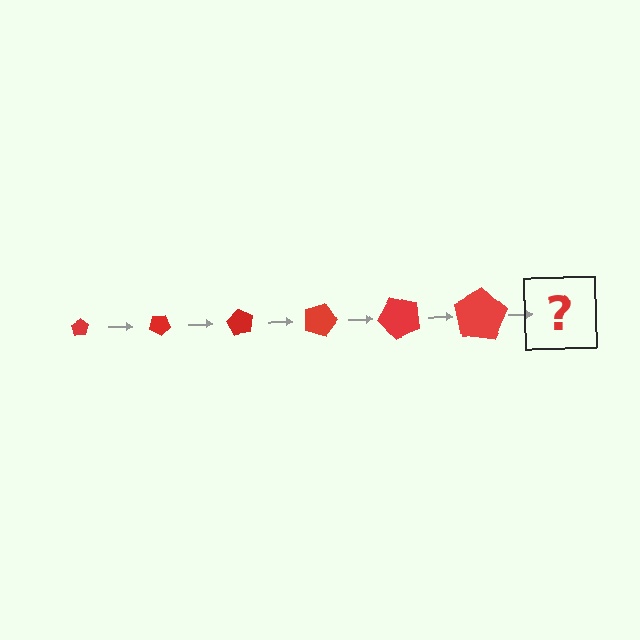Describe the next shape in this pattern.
It should be a pentagon, larger than the previous one and rotated 180 degrees from the start.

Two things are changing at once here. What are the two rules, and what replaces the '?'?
The two rules are that the pentagon grows larger each step and it rotates 30 degrees each step. The '?' should be a pentagon, larger than the previous one and rotated 180 degrees from the start.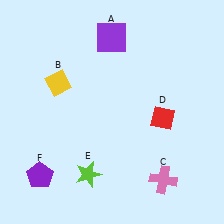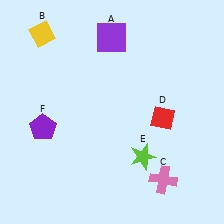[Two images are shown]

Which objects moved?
The objects that moved are: the yellow diamond (B), the lime star (E), the purple pentagon (F).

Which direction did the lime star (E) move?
The lime star (E) moved right.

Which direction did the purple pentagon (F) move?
The purple pentagon (F) moved up.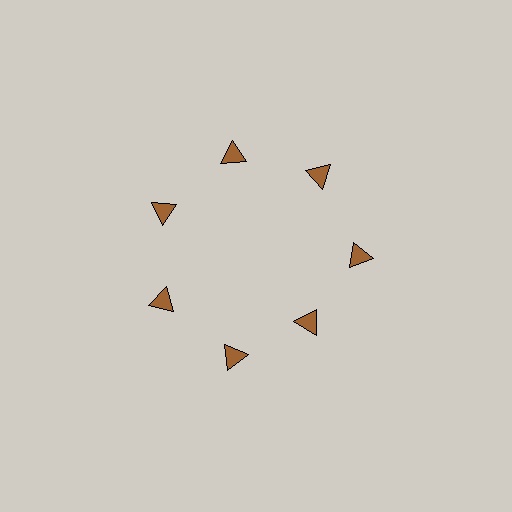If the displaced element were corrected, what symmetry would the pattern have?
It would have 7-fold rotational symmetry — the pattern would map onto itself every 51 degrees.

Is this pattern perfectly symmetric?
No. The 7 brown triangles are arranged in a ring, but one element near the 5 o'clock position is pulled inward toward the center, breaking the 7-fold rotational symmetry.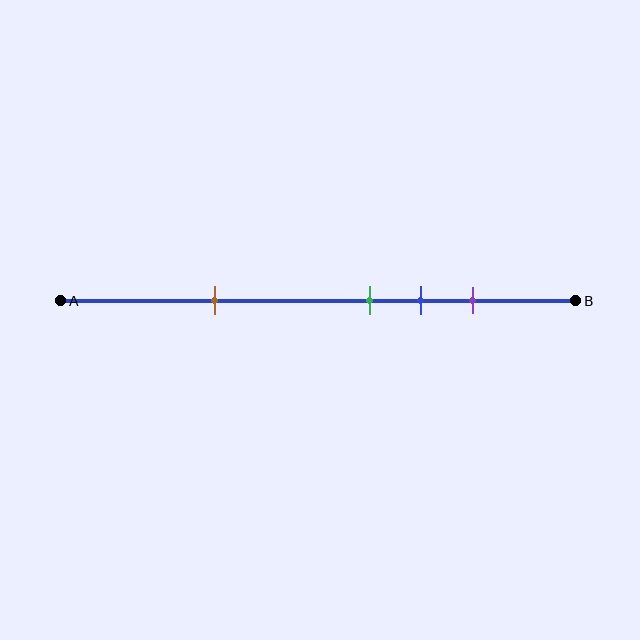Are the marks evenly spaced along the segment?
No, the marks are not evenly spaced.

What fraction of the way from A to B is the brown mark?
The brown mark is approximately 30% (0.3) of the way from A to B.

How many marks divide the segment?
There are 4 marks dividing the segment.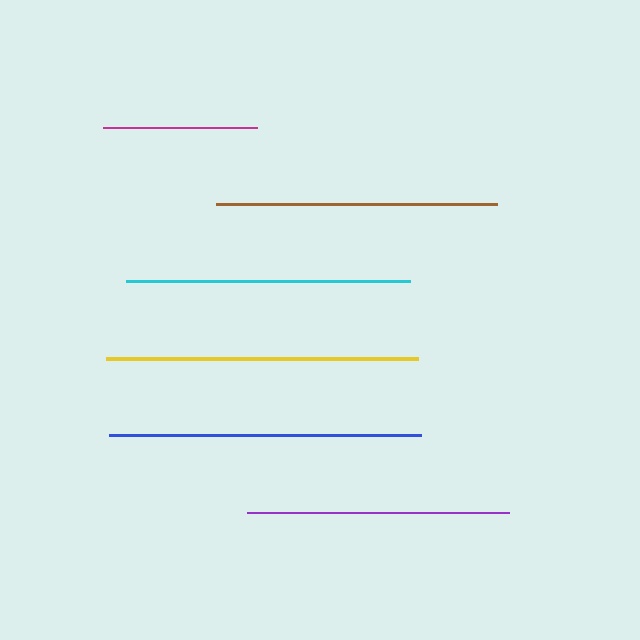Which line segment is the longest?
The yellow line is the longest at approximately 312 pixels.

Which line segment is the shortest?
The magenta line is the shortest at approximately 154 pixels.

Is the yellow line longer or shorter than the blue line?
The yellow line is longer than the blue line.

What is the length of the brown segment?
The brown segment is approximately 281 pixels long.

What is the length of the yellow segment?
The yellow segment is approximately 312 pixels long.